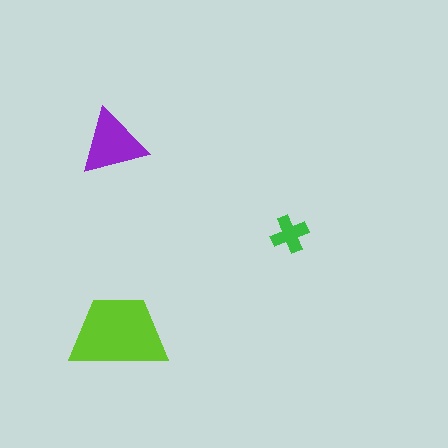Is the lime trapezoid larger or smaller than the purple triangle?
Larger.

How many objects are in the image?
There are 3 objects in the image.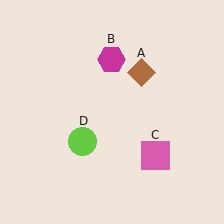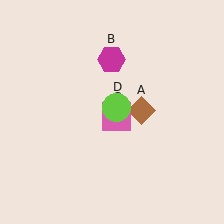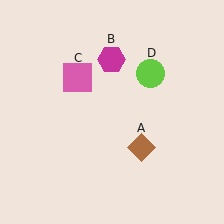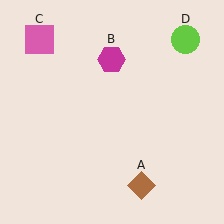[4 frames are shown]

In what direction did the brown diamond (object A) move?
The brown diamond (object A) moved down.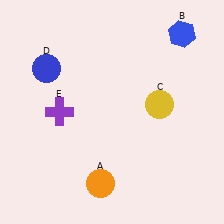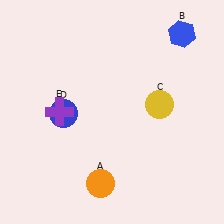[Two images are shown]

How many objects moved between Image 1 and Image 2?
1 object moved between the two images.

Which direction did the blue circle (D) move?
The blue circle (D) moved down.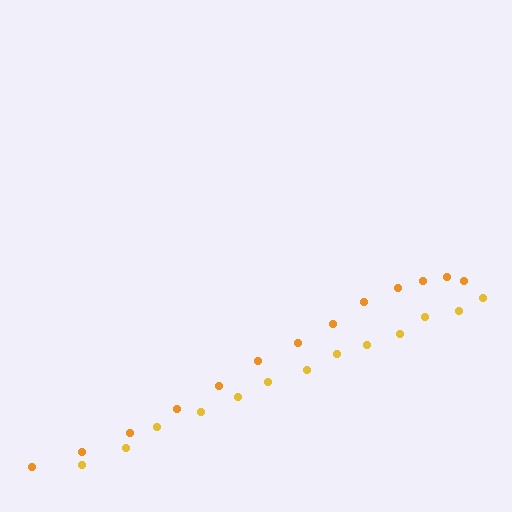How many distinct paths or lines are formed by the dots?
There are 2 distinct paths.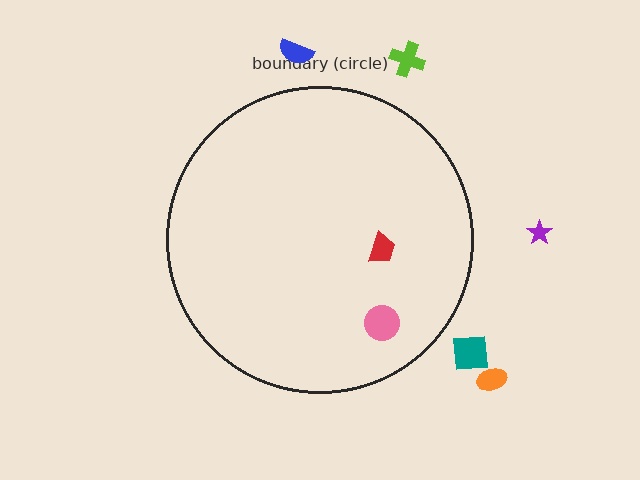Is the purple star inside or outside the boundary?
Outside.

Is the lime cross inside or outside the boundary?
Outside.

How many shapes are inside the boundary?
2 inside, 5 outside.